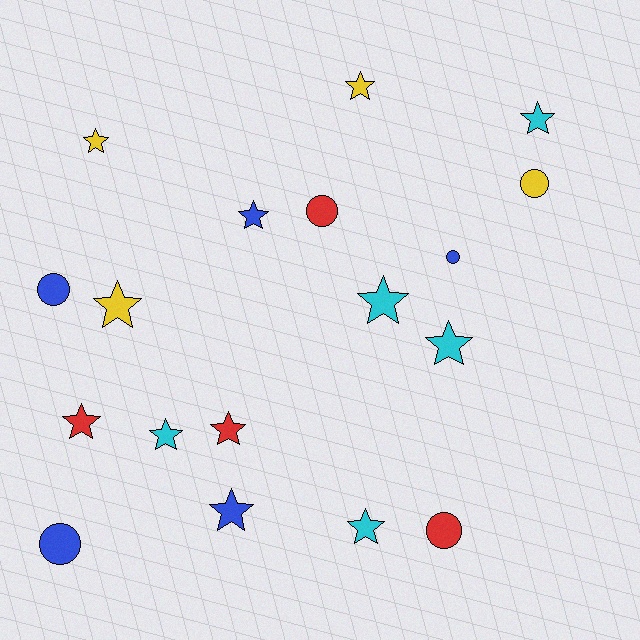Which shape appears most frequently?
Star, with 12 objects.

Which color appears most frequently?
Blue, with 5 objects.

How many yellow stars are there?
There are 3 yellow stars.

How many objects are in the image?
There are 18 objects.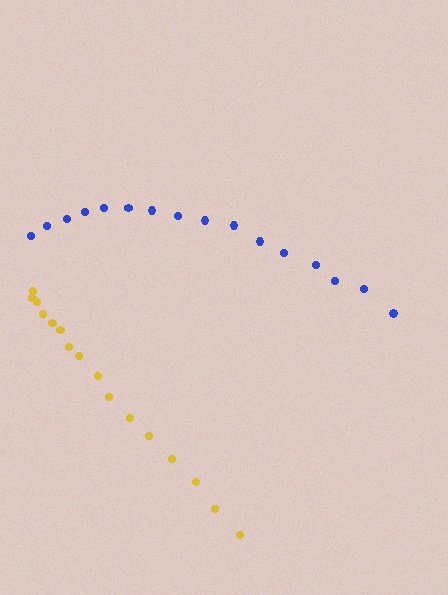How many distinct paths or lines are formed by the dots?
There are 2 distinct paths.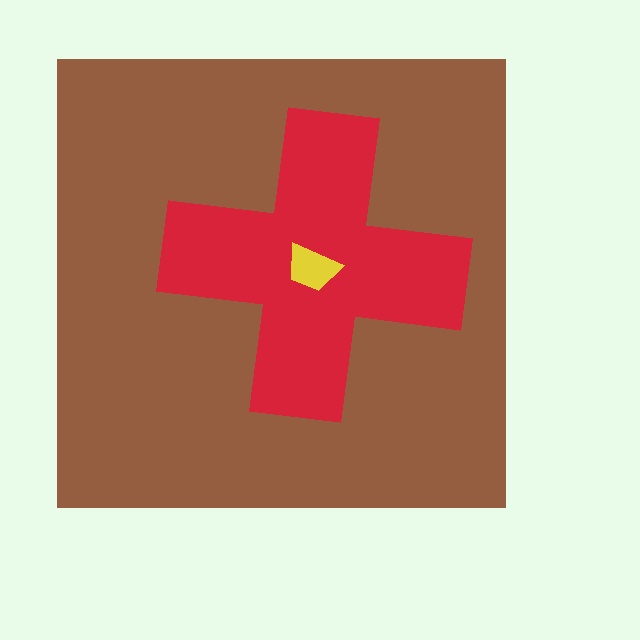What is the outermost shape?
The brown square.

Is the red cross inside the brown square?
Yes.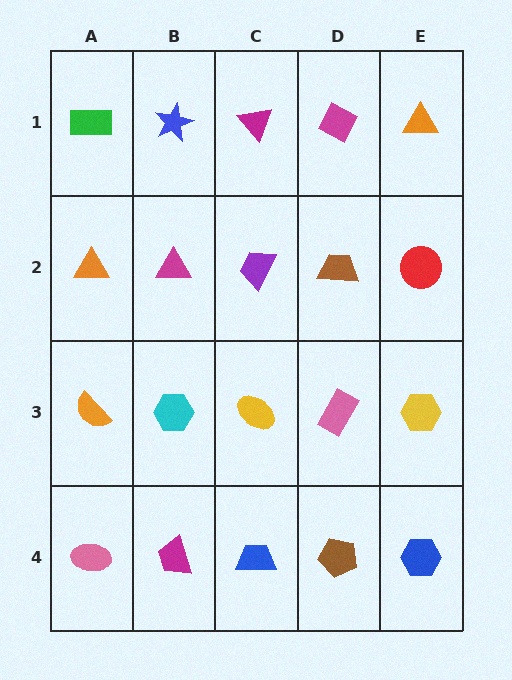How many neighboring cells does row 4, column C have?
3.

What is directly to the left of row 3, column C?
A cyan hexagon.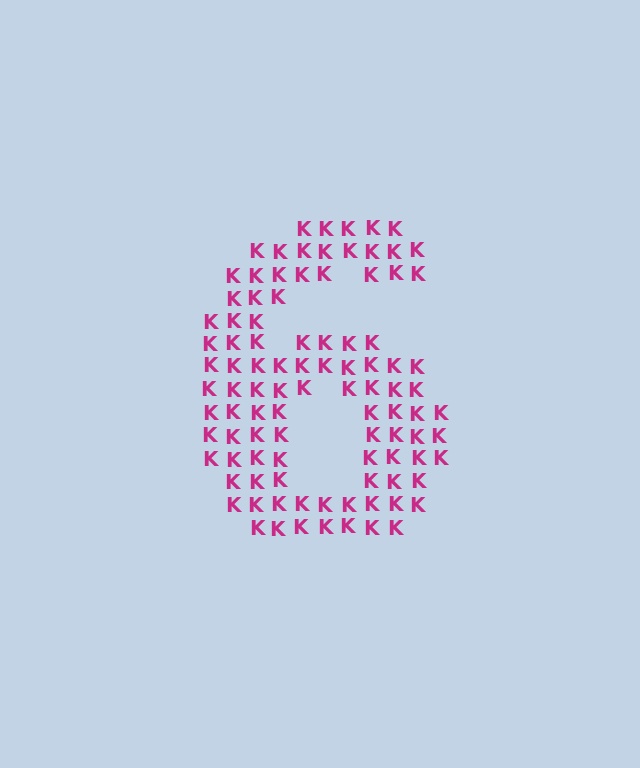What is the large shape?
The large shape is the digit 6.